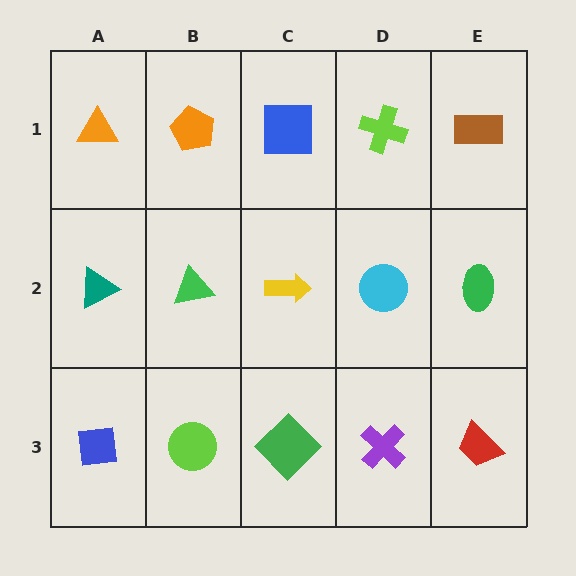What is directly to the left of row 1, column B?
An orange triangle.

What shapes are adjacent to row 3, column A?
A teal triangle (row 2, column A), a lime circle (row 3, column B).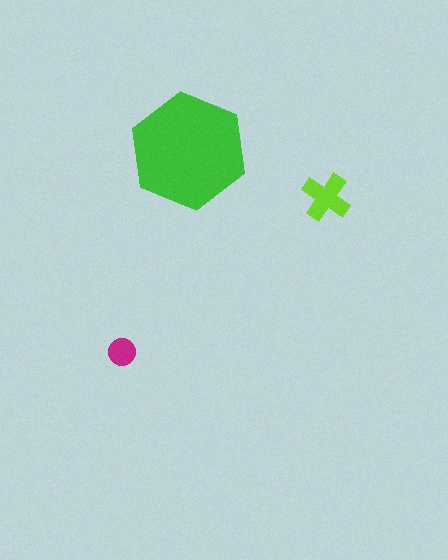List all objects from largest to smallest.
The green hexagon, the lime cross, the magenta circle.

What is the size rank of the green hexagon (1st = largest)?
1st.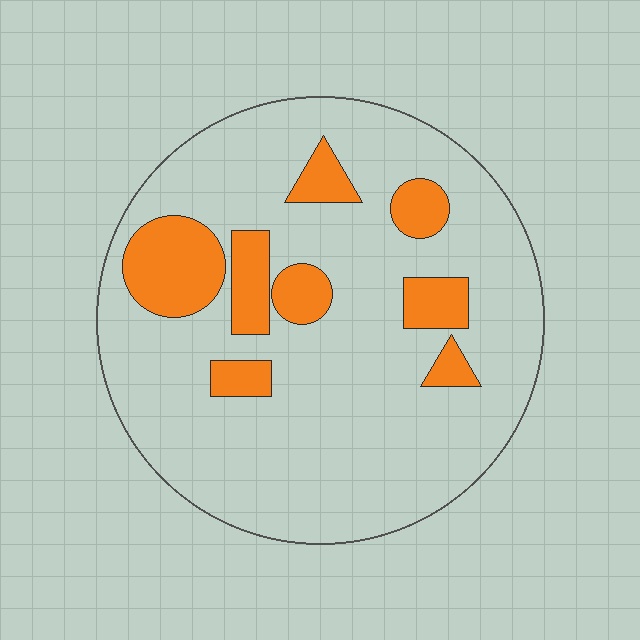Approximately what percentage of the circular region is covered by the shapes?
Approximately 20%.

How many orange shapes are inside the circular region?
8.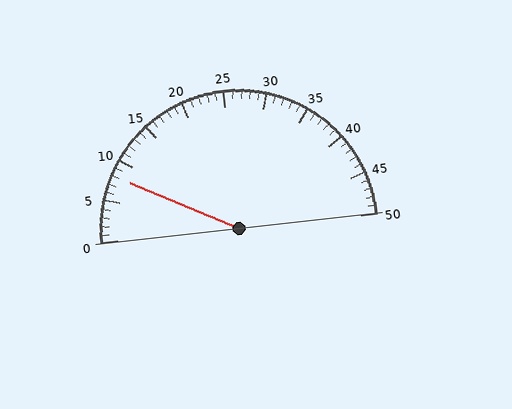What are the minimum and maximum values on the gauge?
The gauge ranges from 0 to 50.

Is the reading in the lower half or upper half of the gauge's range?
The reading is in the lower half of the range (0 to 50).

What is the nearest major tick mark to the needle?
The nearest major tick mark is 10.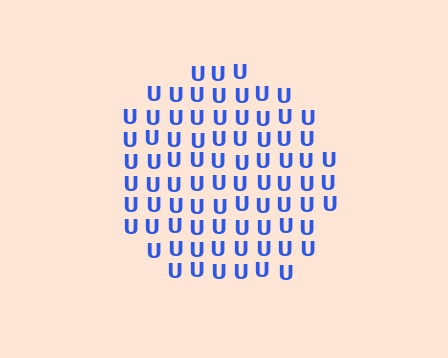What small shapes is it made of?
It is made of small letter U's.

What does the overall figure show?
The overall figure shows a circle.